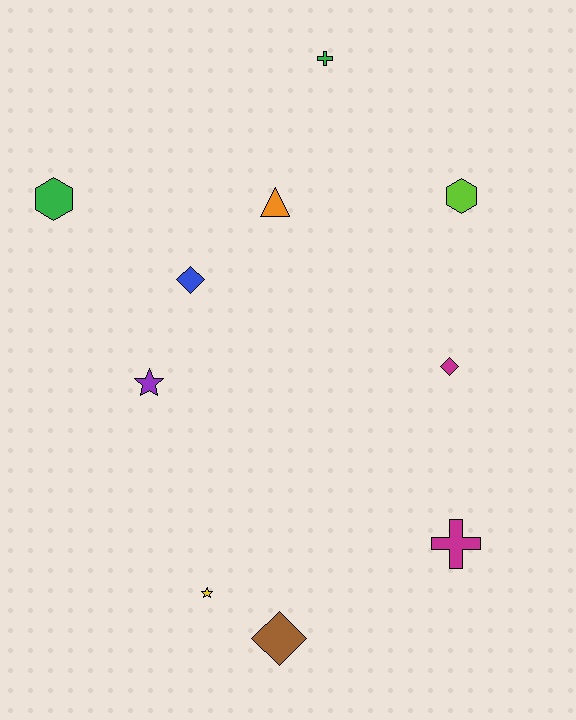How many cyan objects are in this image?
There are no cyan objects.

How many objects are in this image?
There are 10 objects.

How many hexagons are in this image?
There are 2 hexagons.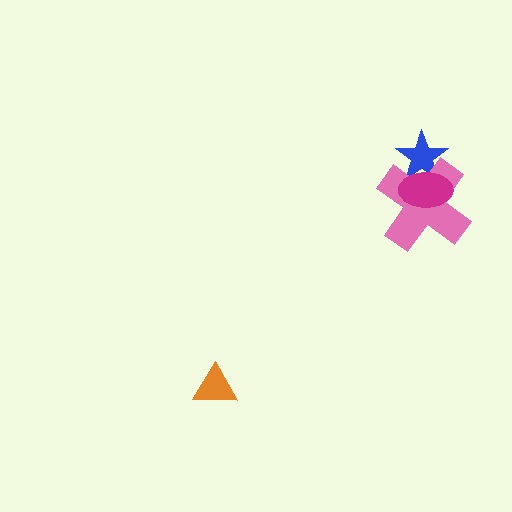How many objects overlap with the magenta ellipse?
2 objects overlap with the magenta ellipse.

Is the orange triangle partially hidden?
No, no other shape covers it.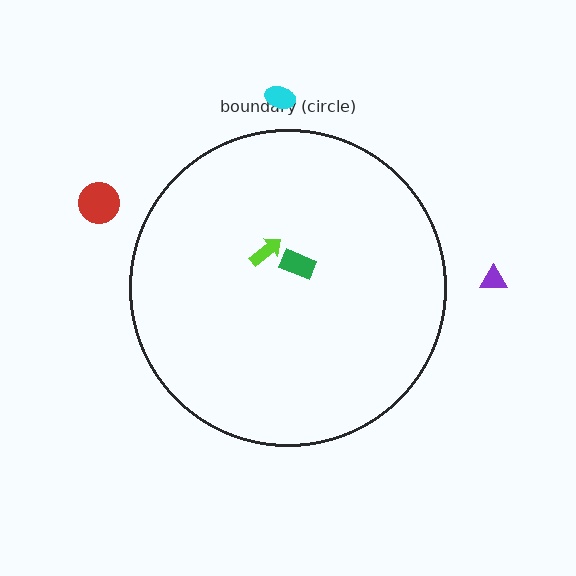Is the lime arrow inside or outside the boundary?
Inside.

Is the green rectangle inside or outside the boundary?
Inside.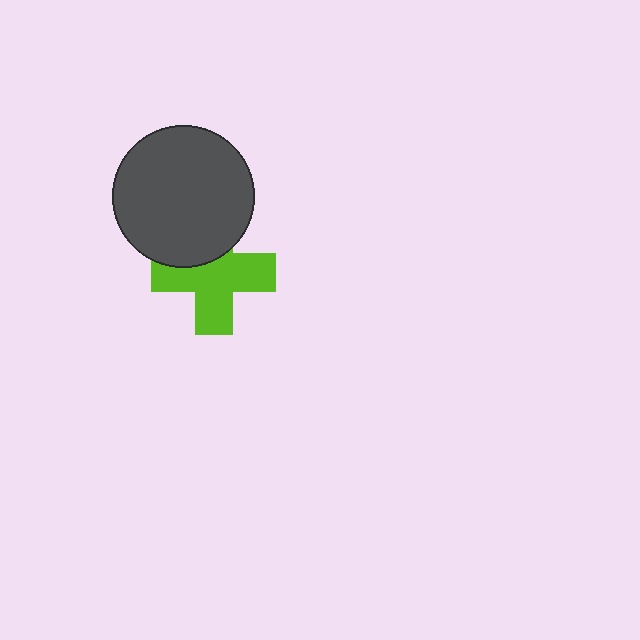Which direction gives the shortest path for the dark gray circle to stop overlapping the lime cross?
Moving up gives the shortest separation.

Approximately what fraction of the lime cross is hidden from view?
Roughly 30% of the lime cross is hidden behind the dark gray circle.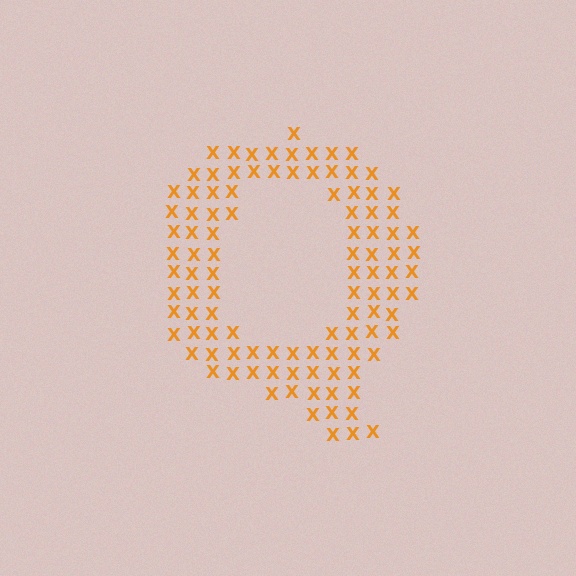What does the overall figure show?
The overall figure shows the letter Q.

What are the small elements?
The small elements are letter X's.